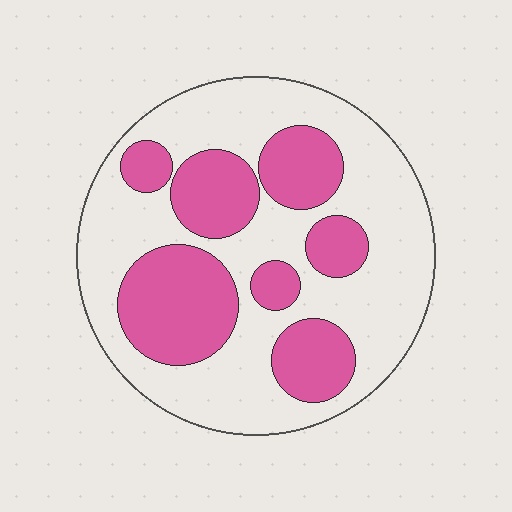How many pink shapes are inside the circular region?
7.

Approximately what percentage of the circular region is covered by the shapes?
Approximately 35%.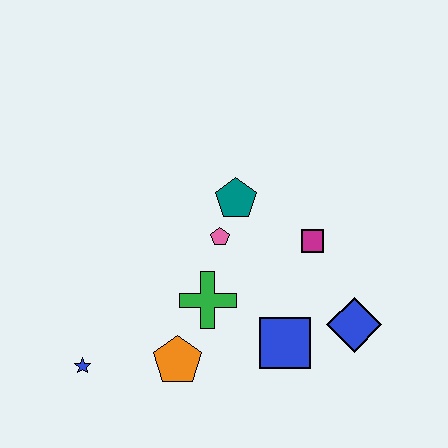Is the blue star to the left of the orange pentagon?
Yes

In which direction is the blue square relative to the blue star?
The blue square is to the right of the blue star.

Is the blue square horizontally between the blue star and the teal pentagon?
No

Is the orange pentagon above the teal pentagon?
No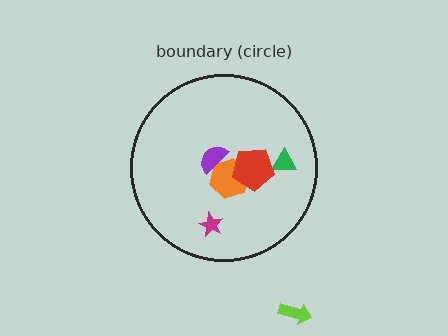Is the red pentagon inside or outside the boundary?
Inside.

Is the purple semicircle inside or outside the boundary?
Inside.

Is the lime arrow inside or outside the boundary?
Outside.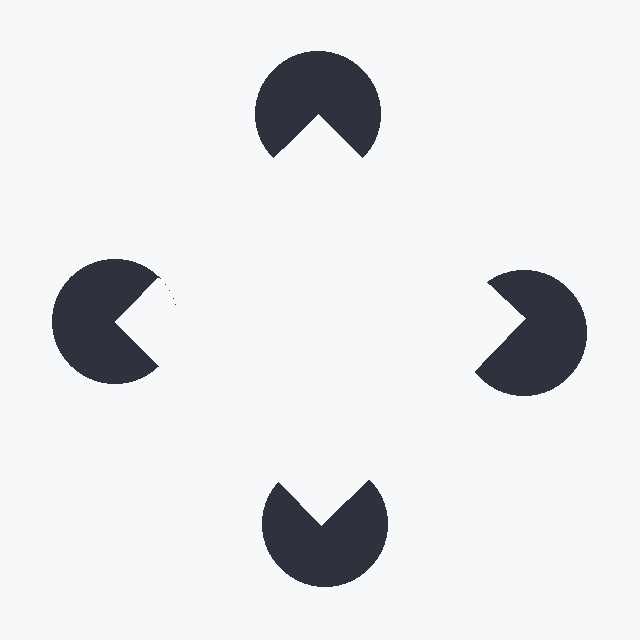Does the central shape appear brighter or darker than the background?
It typically appears slightly brighter than the background, even though no actual brightness change is drawn.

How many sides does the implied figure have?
4 sides.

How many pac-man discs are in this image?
There are 4 — one at each vertex of the illusory square.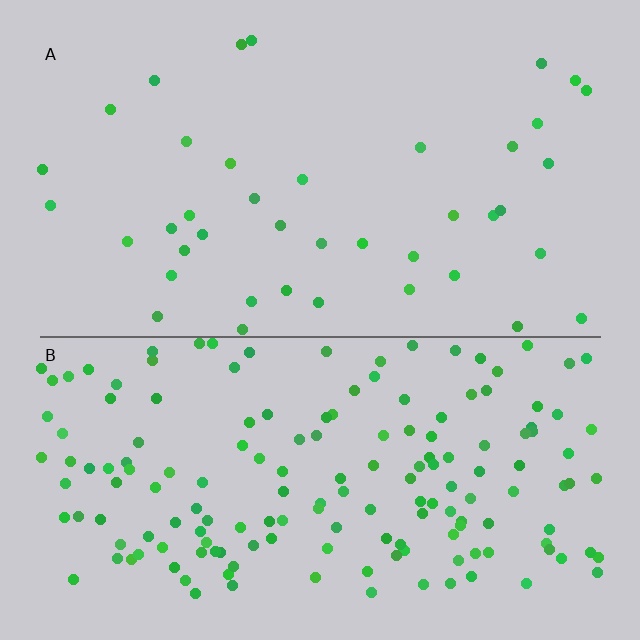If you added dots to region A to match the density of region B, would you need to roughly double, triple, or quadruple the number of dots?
Approximately quadruple.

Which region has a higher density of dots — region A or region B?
B (the bottom).